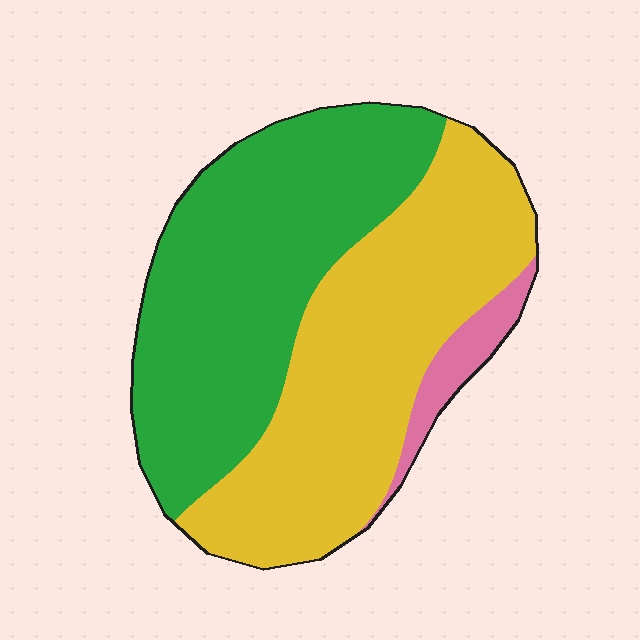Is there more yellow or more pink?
Yellow.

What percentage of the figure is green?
Green covers 48% of the figure.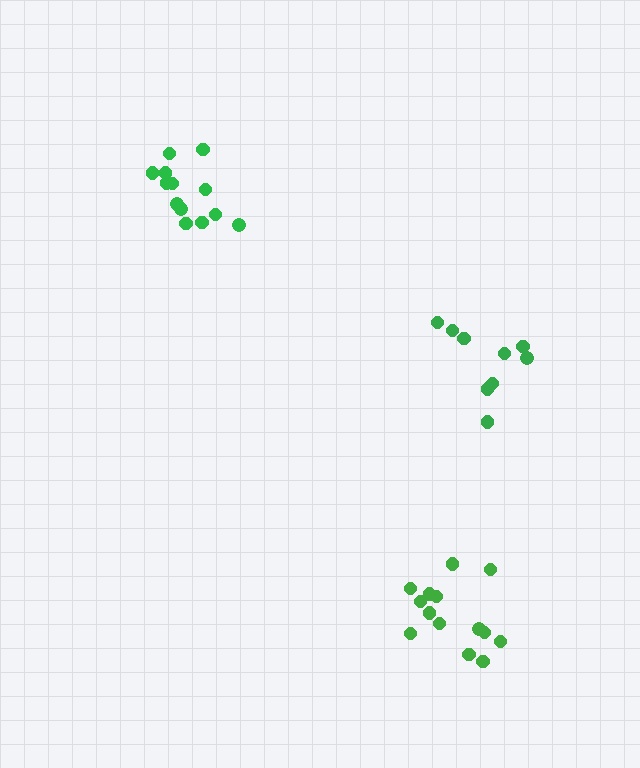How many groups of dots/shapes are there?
There are 3 groups.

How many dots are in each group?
Group 1: 14 dots, Group 2: 13 dots, Group 3: 9 dots (36 total).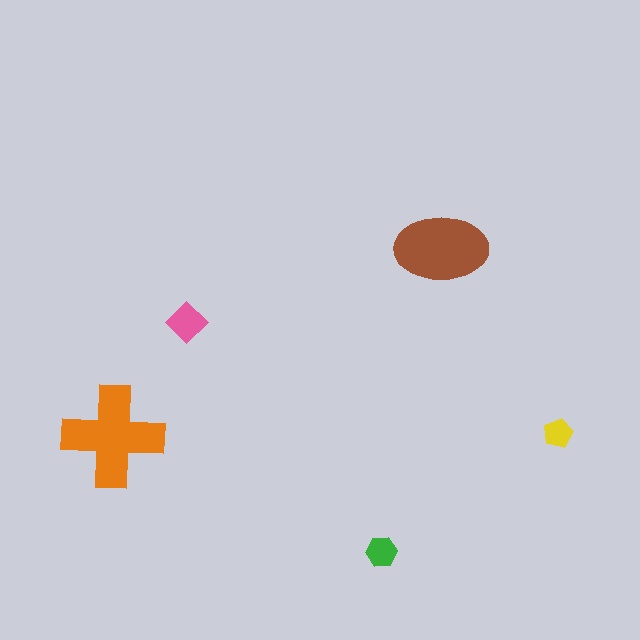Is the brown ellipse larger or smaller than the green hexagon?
Larger.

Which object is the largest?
The orange cross.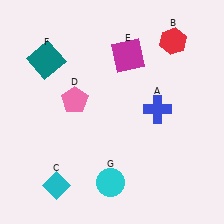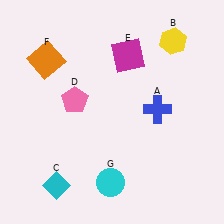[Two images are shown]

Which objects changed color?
B changed from red to yellow. F changed from teal to orange.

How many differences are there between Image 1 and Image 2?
There are 2 differences between the two images.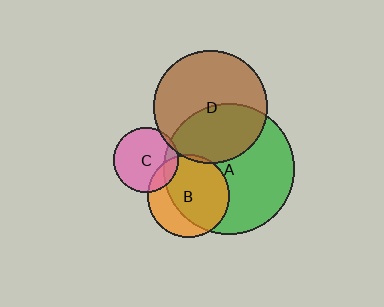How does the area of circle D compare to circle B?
Approximately 1.9 times.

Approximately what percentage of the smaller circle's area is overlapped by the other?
Approximately 15%.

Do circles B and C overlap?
Yes.